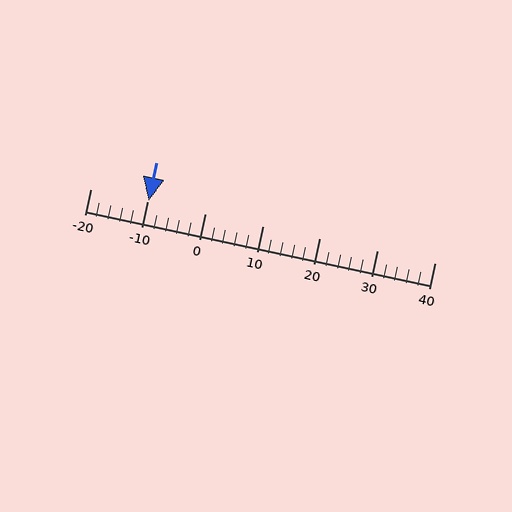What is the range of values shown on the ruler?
The ruler shows values from -20 to 40.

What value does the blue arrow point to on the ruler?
The blue arrow points to approximately -10.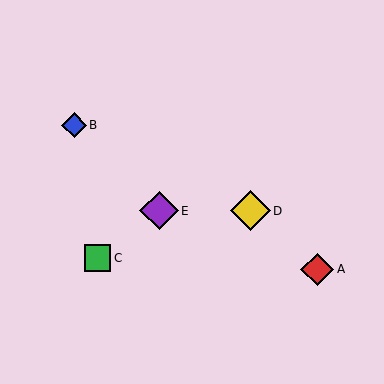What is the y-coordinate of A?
Object A is at y≈269.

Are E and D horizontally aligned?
Yes, both are at y≈211.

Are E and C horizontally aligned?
No, E is at y≈211 and C is at y≈258.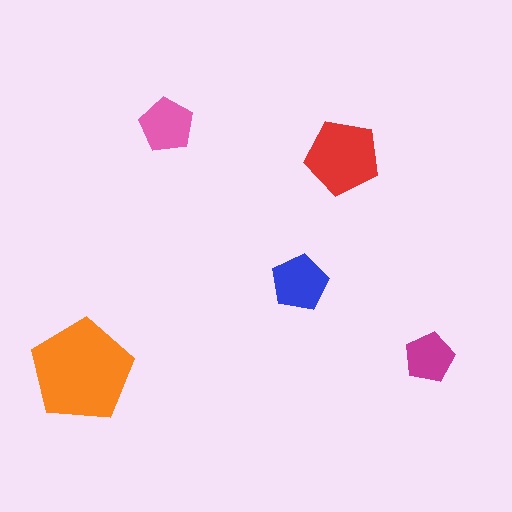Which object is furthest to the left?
The orange pentagon is leftmost.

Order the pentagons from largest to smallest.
the orange one, the red one, the blue one, the pink one, the magenta one.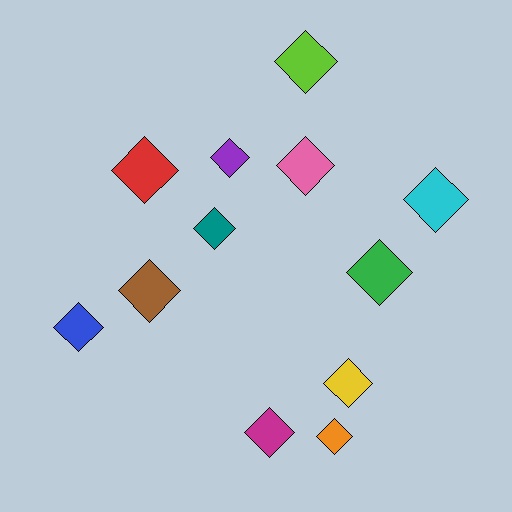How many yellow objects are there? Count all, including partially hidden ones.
There is 1 yellow object.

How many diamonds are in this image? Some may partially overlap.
There are 12 diamonds.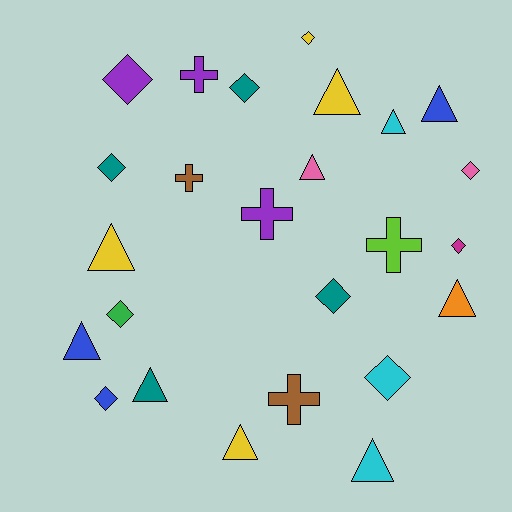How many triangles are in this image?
There are 10 triangles.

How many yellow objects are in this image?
There are 4 yellow objects.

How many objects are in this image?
There are 25 objects.